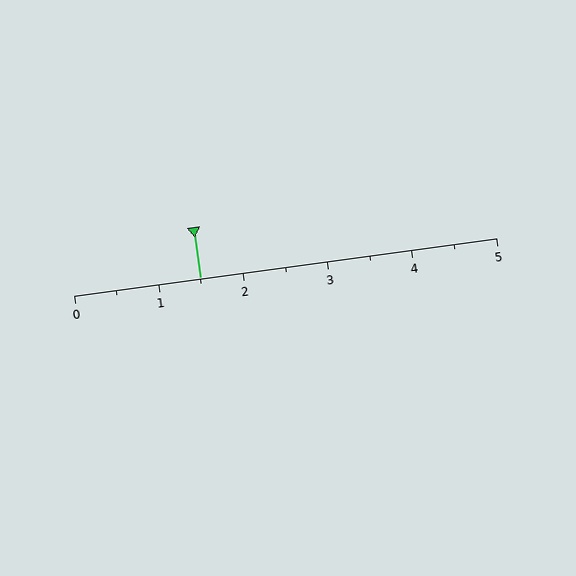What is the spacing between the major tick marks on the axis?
The major ticks are spaced 1 apart.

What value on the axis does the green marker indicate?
The marker indicates approximately 1.5.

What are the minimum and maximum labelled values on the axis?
The axis runs from 0 to 5.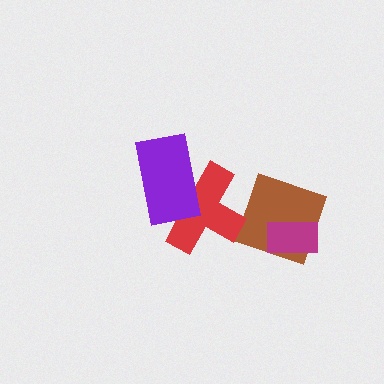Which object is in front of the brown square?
The magenta rectangle is in front of the brown square.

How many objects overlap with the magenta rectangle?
1 object overlaps with the magenta rectangle.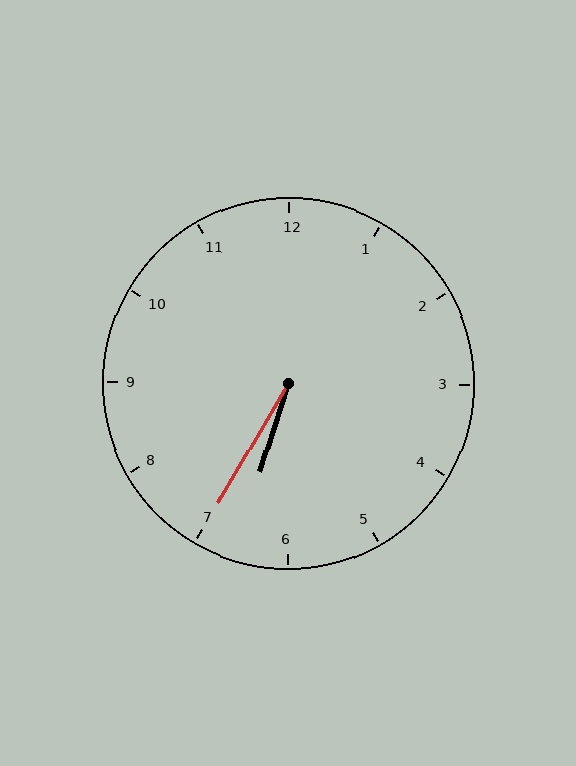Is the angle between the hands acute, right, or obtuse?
It is acute.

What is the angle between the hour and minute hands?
Approximately 12 degrees.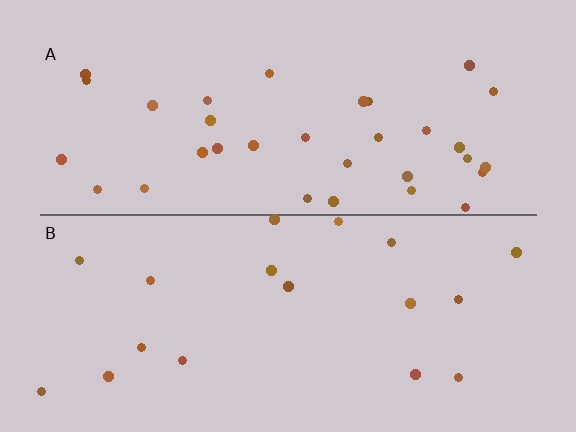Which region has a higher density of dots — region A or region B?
A (the top).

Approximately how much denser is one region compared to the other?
Approximately 1.8× — region A over region B.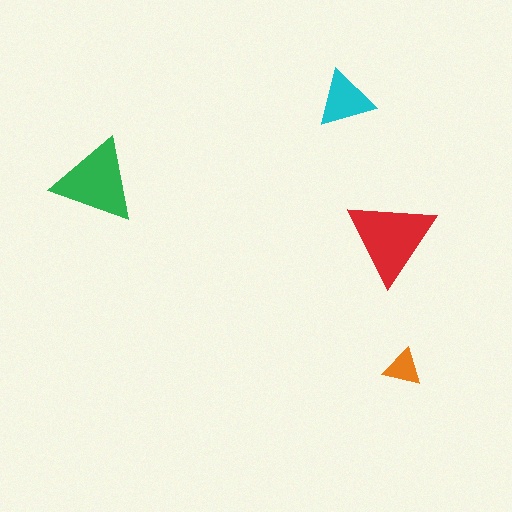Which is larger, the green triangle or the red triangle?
The red one.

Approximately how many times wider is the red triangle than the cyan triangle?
About 1.5 times wider.